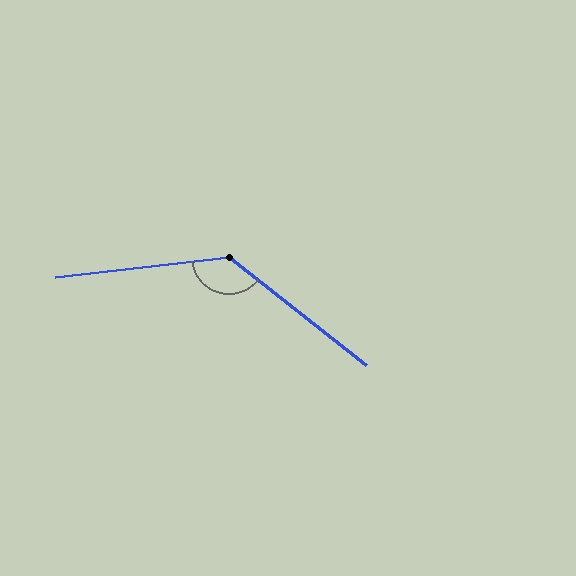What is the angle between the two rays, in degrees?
Approximately 135 degrees.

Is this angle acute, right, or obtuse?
It is obtuse.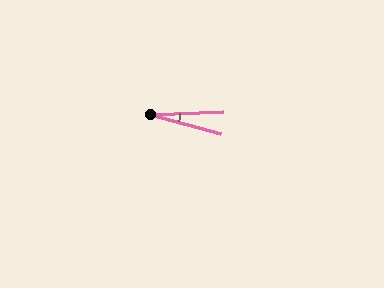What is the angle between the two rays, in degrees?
Approximately 18 degrees.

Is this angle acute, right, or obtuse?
It is acute.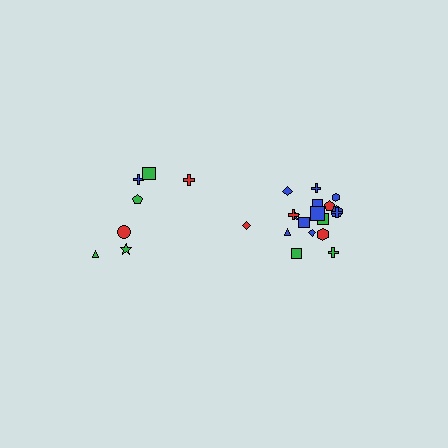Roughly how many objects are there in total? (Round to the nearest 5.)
Roughly 25 objects in total.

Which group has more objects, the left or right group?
The right group.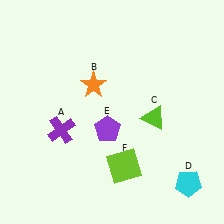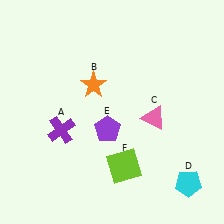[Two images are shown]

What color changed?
The triangle (C) changed from lime in Image 1 to pink in Image 2.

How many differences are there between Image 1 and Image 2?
There is 1 difference between the two images.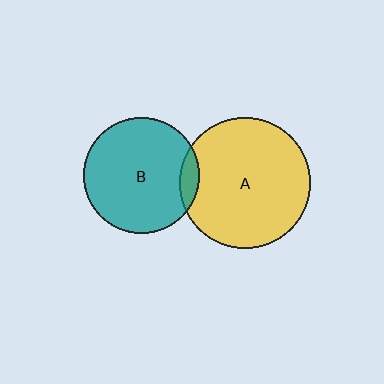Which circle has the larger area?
Circle A (yellow).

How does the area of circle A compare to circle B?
Approximately 1.3 times.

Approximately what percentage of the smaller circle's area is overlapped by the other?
Approximately 10%.